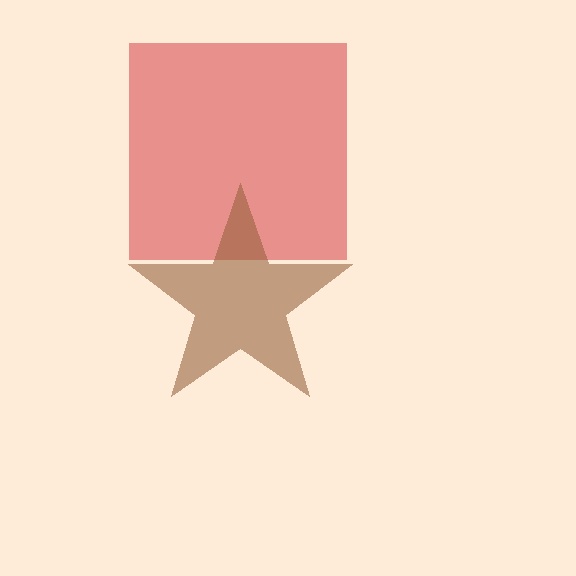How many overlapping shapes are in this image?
There are 2 overlapping shapes in the image.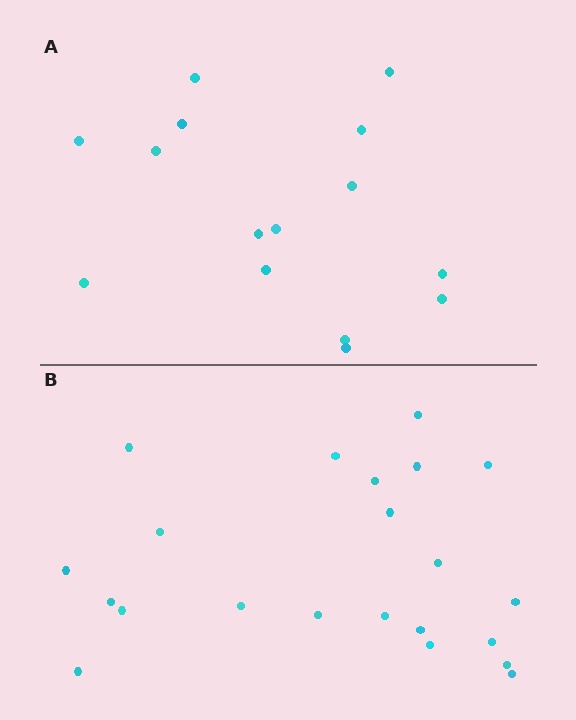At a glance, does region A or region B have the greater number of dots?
Region B (the bottom region) has more dots.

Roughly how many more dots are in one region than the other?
Region B has roughly 8 or so more dots than region A.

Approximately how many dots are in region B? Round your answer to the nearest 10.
About 20 dots. (The exact count is 22, which rounds to 20.)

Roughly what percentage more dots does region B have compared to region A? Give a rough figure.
About 45% more.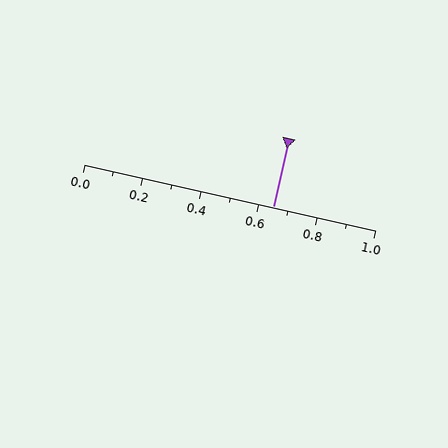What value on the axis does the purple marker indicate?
The marker indicates approximately 0.65.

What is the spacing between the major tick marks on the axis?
The major ticks are spaced 0.2 apart.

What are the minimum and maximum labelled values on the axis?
The axis runs from 0.0 to 1.0.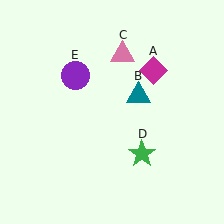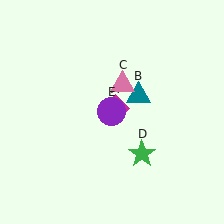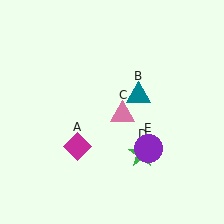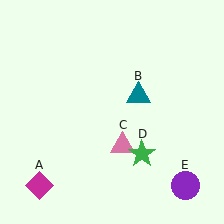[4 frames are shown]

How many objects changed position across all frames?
3 objects changed position: magenta diamond (object A), pink triangle (object C), purple circle (object E).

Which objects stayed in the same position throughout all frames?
Teal triangle (object B) and green star (object D) remained stationary.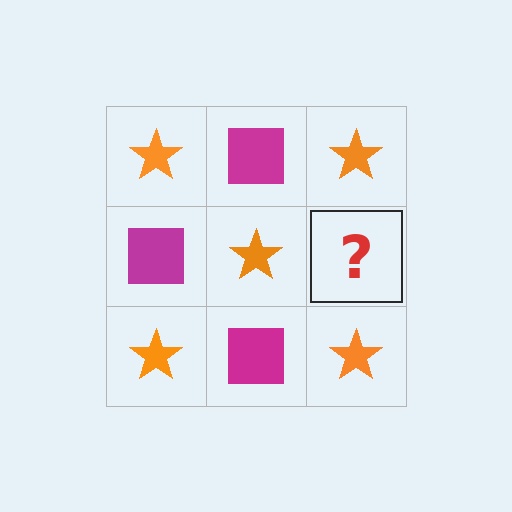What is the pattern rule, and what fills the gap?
The rule is that it alternates orange star and magenta square in a checkerboard pattern. The gap should be filled with a magenta square.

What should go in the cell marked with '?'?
The missing cell should contain a magenta square.